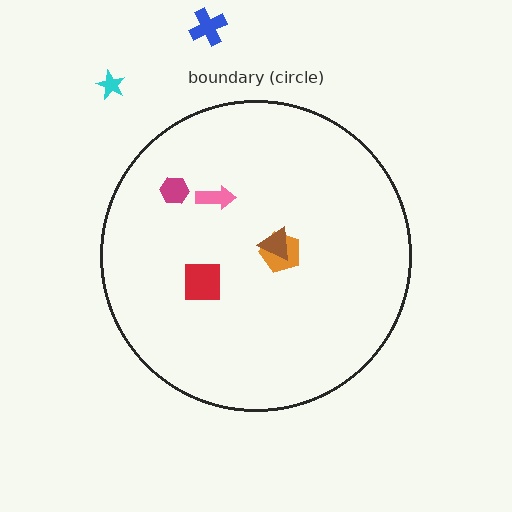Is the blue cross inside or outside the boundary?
Outside.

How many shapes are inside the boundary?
5 inside, 2 outside.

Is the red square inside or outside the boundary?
Inside.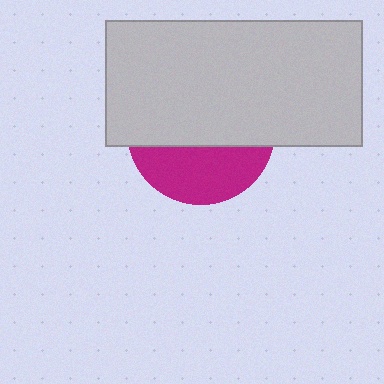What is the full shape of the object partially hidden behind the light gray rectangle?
The partially hidden object is a magenta circle.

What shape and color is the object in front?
The object in front is a light gray rectangle.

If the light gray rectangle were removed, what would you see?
You would see the complete magenta circle.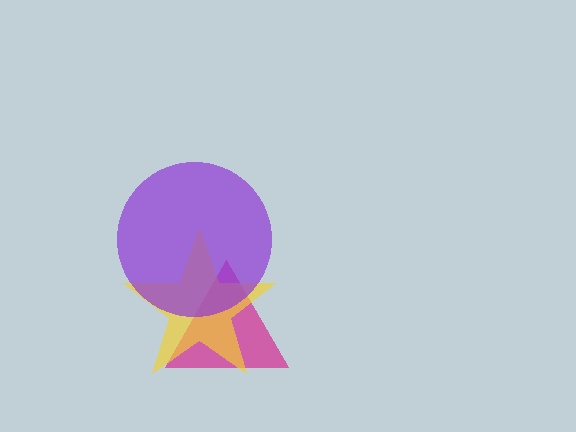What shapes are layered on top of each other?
The layered shapes are: a magenta triangle, a yellow star, a purple circle.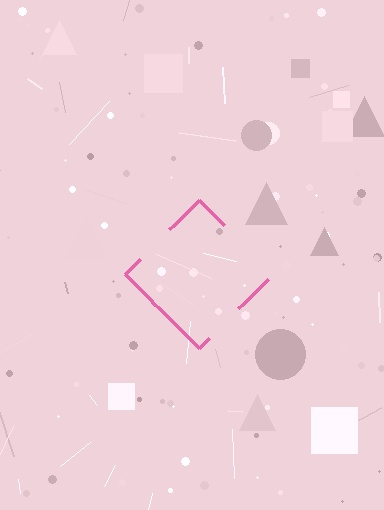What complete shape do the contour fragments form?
The contour fragments form a diamond.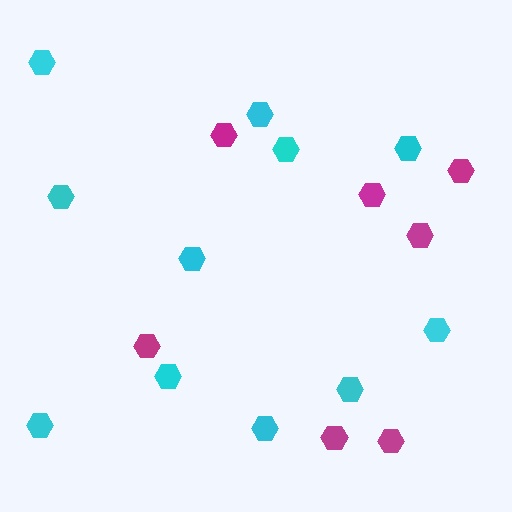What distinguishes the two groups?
There are 2 groups: one group of cyan hexagons (11) and one group of magenta hexagons (7).